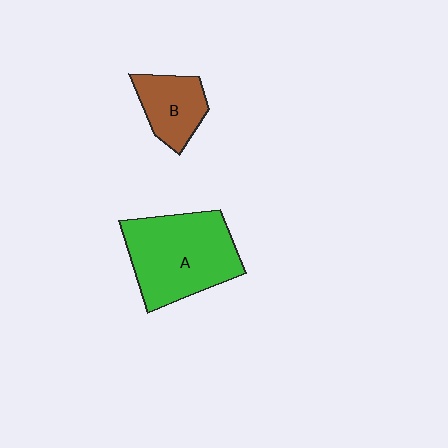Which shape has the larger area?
Shape A (green).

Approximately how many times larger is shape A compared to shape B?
Approximately 2.1 times.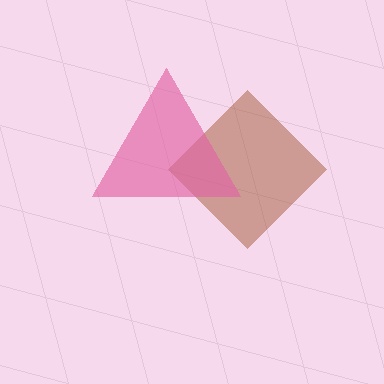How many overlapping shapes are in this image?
There are 2 overlapping shapes in the image.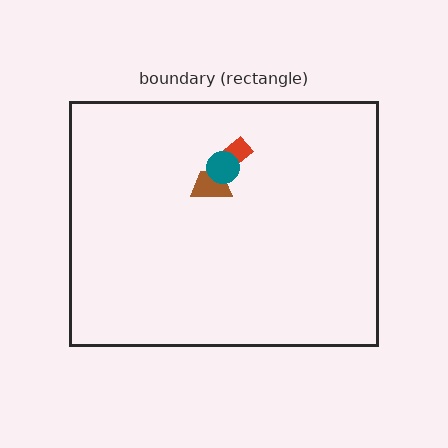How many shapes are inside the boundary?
3 inside, 0 outside.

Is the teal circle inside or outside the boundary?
Inside.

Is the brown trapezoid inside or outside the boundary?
Inside.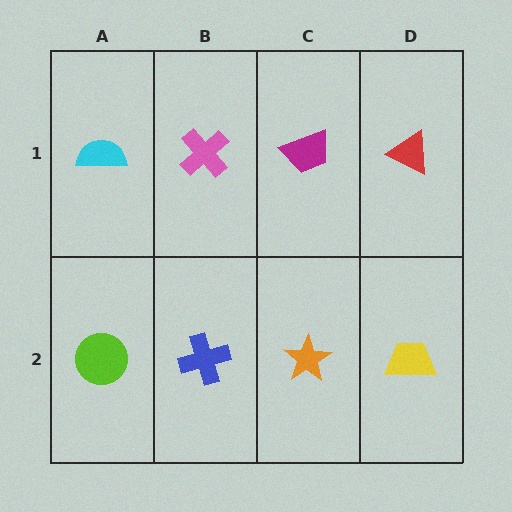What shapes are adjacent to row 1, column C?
An orange star (row 2, column C), a pink cross (row 1, column B), a red triangle (row 1, column D).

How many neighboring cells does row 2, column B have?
3.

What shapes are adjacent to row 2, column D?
A red triangle (row 1, column D), an orange star (row 2, column C).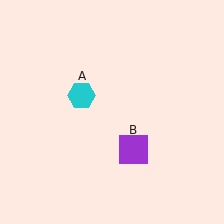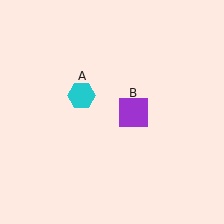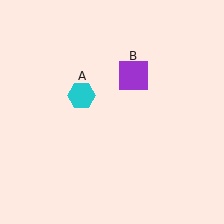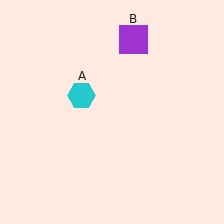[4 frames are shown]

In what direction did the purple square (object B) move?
The purple square (object B) moved up.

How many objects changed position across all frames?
1 object changed position: purple square (object B).